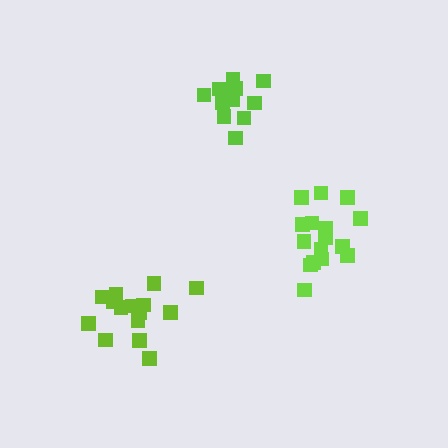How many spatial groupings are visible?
There are 3 spatial groupings.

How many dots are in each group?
Group 1: 16 dots, Group 2: 13 dots, Group 3: 15 dots (44 total).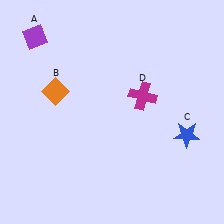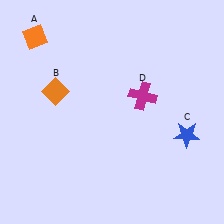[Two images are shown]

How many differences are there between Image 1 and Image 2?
There is 1 difference between the two images.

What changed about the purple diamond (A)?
In Image 1, A is purple. In Image 2, it changed to orange.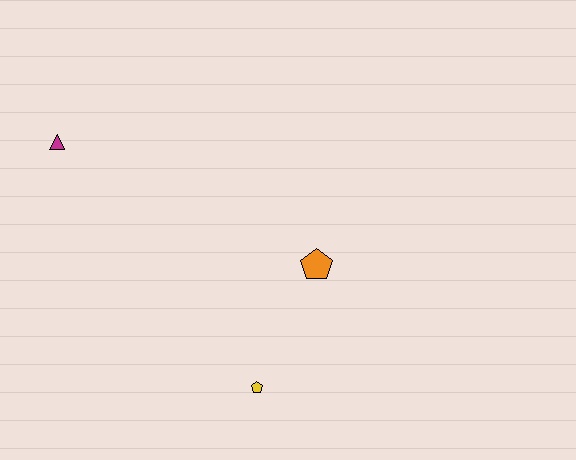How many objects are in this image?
There are 3 objects.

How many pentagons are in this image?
There are 2 pentagons.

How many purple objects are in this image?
There are no purple objects.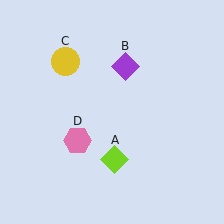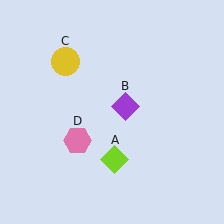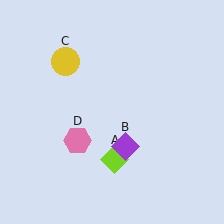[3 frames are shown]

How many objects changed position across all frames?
1 object changed position: purple diamond (object B).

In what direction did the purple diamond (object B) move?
The purple diamond (object B) moved down.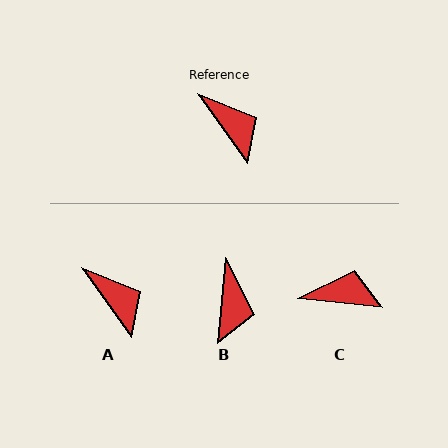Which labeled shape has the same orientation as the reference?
A.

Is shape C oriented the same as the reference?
No, it is off by about 49 degrees.